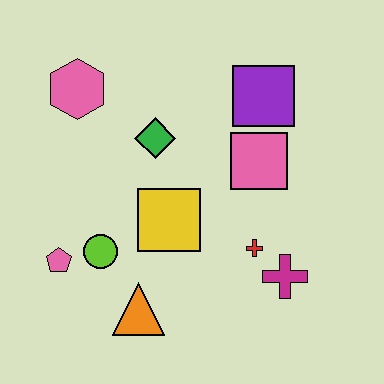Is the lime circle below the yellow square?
Yes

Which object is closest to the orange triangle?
The lime circle is closest to the orange triangle.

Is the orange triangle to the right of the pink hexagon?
Yes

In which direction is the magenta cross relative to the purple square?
The magenta cross is below the purple square.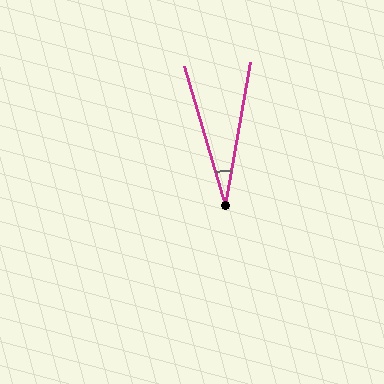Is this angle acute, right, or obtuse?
It is acute.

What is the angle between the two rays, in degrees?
Approximately 27 degrees.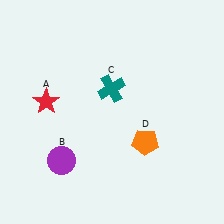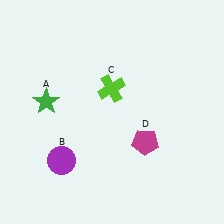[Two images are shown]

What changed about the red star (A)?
In Image 1, A is red. In Image 2, it changed to green.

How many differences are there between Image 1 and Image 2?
There are 3 differences between the two images.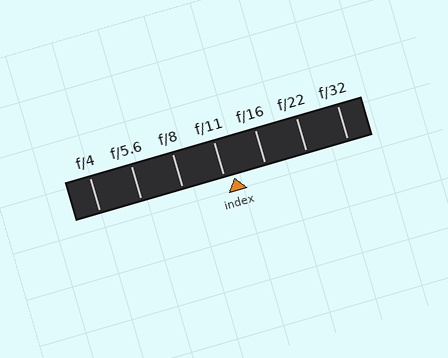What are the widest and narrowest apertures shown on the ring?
The widest aperture shown is f/4 and the narrowest is f/32.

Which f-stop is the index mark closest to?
The index mark is closest to f/11.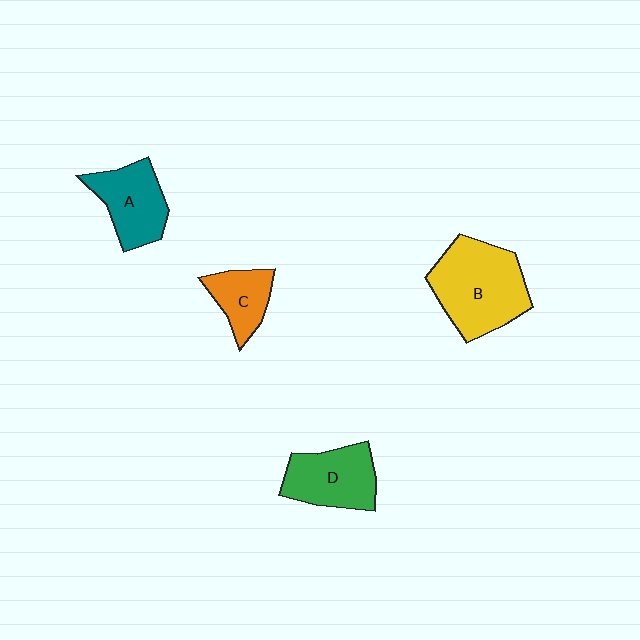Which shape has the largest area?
Shape B (yellow).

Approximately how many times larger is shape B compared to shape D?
Approximately 1.4 times.